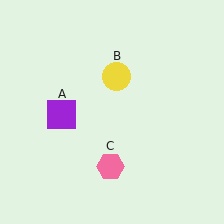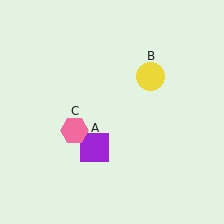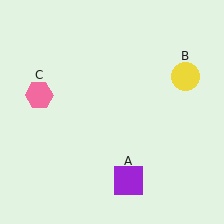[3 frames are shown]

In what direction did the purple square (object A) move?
The purple square (object A) moved down and to the right.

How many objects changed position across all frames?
3 objects changed position: purple square (object A), yellow circle (object B), pink hexagon (object C).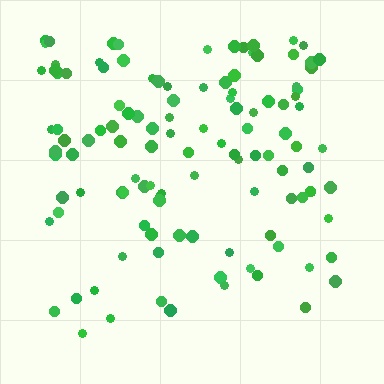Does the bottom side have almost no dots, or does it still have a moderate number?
Still a moderate number, just noticeably fewer than the top.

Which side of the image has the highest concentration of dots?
The top.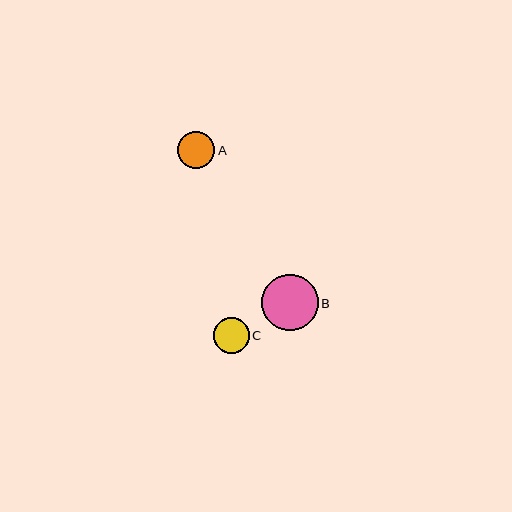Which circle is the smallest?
Circle C is the smallest with a size of approximately 36 pixels.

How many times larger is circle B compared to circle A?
Circle B is approximately 1.5 times the size of circle A.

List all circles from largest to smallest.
From largest to smallest: B, A, C.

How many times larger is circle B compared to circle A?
Circle B is approximately 1.5 times the size of circle A.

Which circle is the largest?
Circle B is the largest with a size of approximately 56 pixels.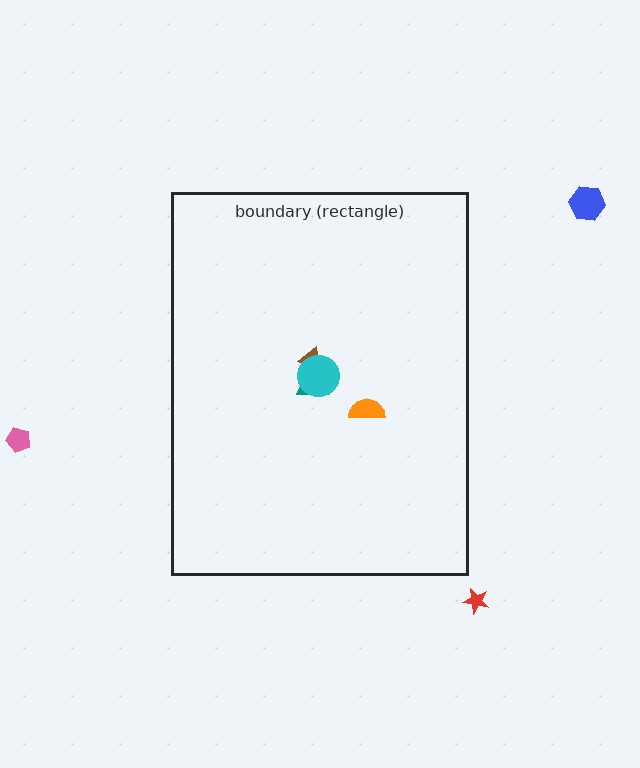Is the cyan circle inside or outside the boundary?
Inside.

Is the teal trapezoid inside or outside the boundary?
Inside.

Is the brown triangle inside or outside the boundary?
Inside.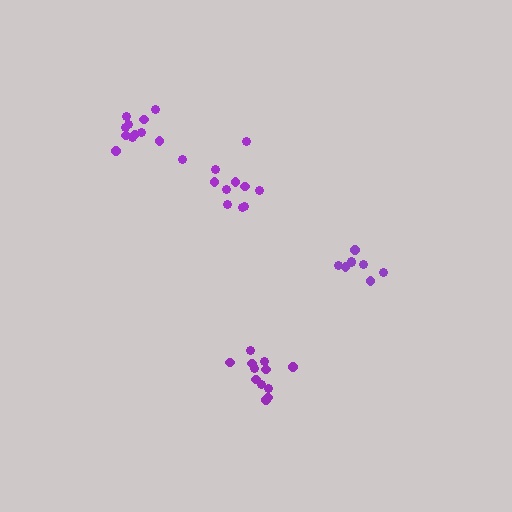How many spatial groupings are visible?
There are 4 spatial groupings.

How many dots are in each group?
Group 1: 8 dots, Group 2: 10 dots, Group 3: 12 dots, Group 4: 12 dots (42 total).